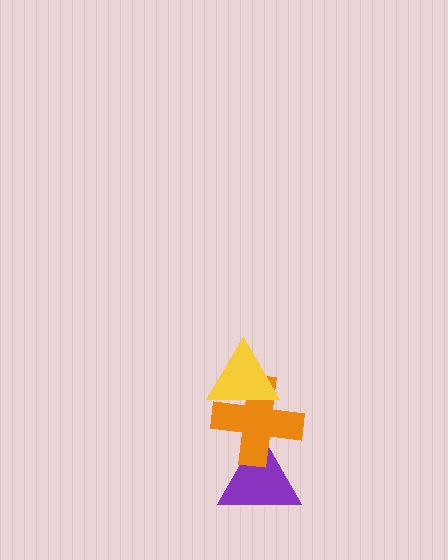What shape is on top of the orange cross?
The yellow triangle is on top of the orange cross.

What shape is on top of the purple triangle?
The orange cross is on top of the purple triangle.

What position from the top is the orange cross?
The orange cross is 2nd from the top.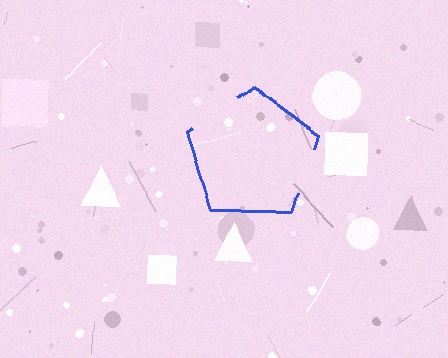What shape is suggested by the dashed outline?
The dashed outline suggests a pentagon.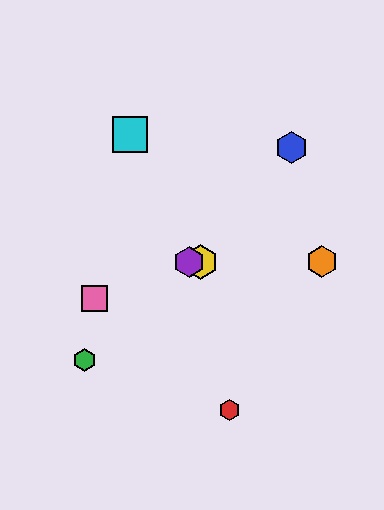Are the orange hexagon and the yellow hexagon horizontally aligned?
Yes, both are at y≈262.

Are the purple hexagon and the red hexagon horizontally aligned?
No, the purple hexagon is at y≈262 and the red hexagon is at y≈410.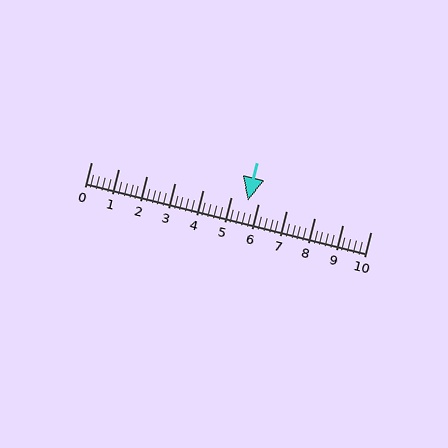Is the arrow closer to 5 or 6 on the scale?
The arrow is closer to 6.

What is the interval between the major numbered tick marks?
The major tick marks are spaced 1 units apart.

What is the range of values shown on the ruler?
The ruler shows values from 0 to 10.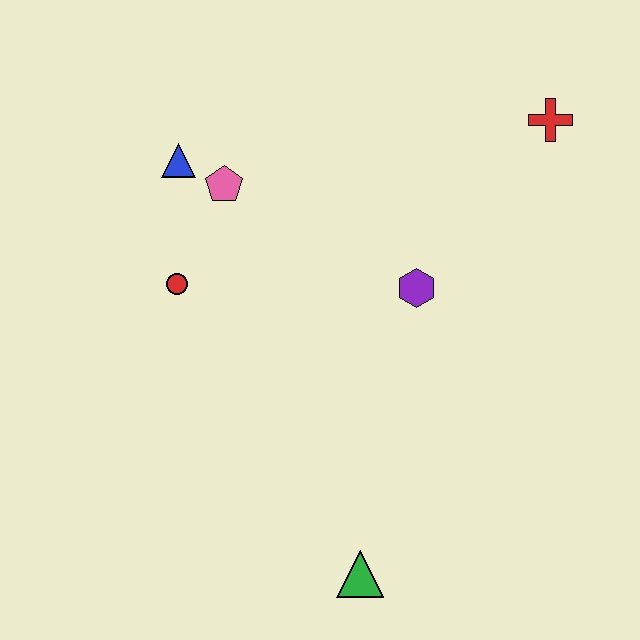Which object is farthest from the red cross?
The green triangle is farthest from the red cross.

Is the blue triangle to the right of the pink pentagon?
No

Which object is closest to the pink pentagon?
The blue triangle is closest to the pink pentagon.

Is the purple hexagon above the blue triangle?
No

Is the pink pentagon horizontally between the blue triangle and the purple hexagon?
Yes